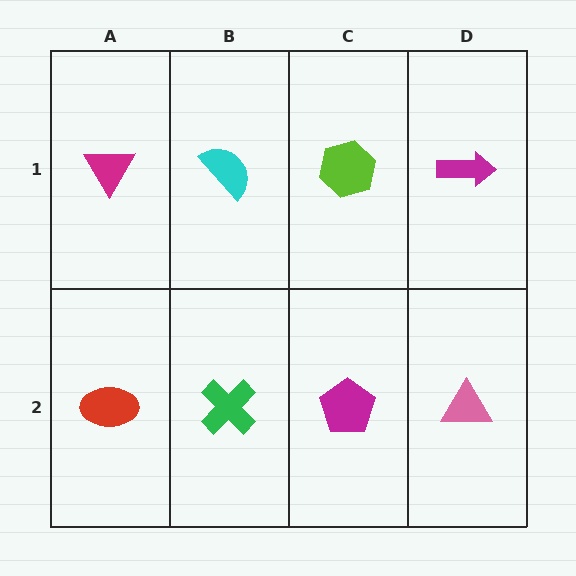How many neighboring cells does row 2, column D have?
2.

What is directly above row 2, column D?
A magenta arrow.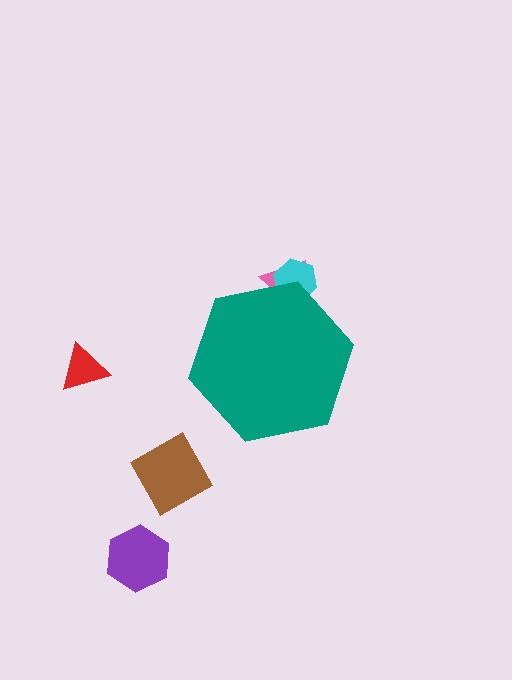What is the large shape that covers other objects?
A teal hexagon.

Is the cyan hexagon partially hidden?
Yes, the cyan hexagon is partially hidden behind the teal hexagon.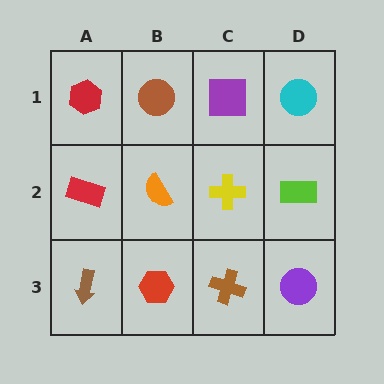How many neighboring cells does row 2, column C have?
4.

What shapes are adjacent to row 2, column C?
A purple square (row 1, column C), a brown cross (row 3, column C), an orange semicircle (row 2, column B), a lime rectangle (row 2, column D).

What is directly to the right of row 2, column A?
An orange semicircle.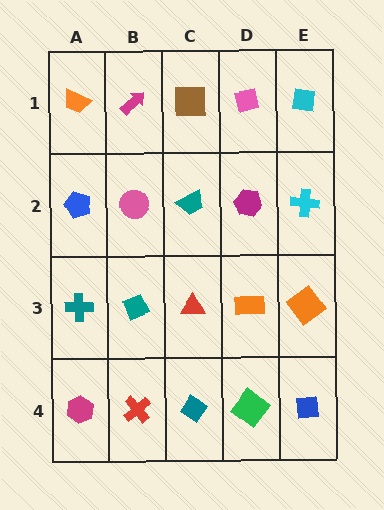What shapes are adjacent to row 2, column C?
A brown square (row 1, column C), a red triangle (row 3, column C), a pink circle (row 2, column B), a magenta hexagon (row 2, column D).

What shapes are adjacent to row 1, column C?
A teal trapezoid (row 2, column C), a magenta arrow (row 1, column B), a pink square (row 1, column D).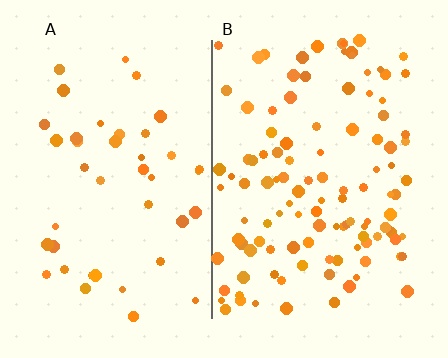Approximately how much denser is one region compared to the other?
Approximately 2.7× — region B over region A.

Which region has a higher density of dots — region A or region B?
B (the right).